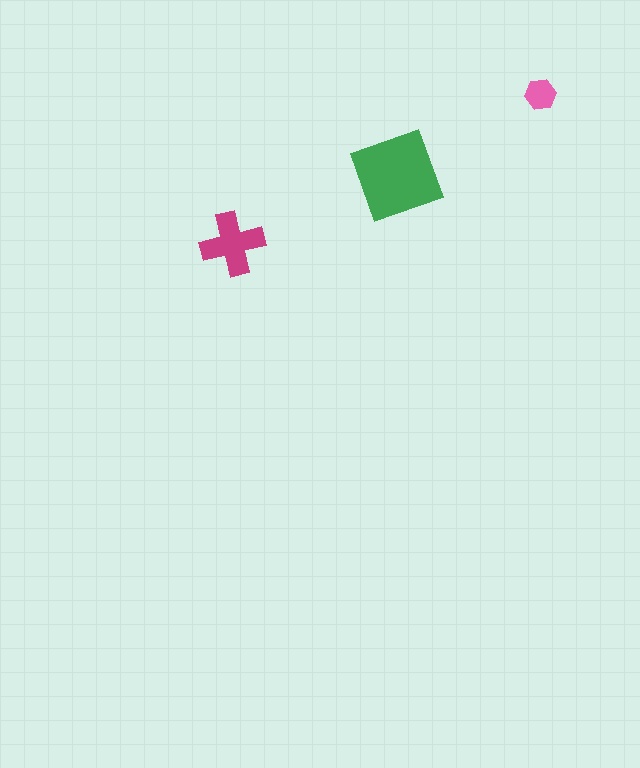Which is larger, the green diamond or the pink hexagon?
The green diamond.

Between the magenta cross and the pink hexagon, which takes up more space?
The magenta cross.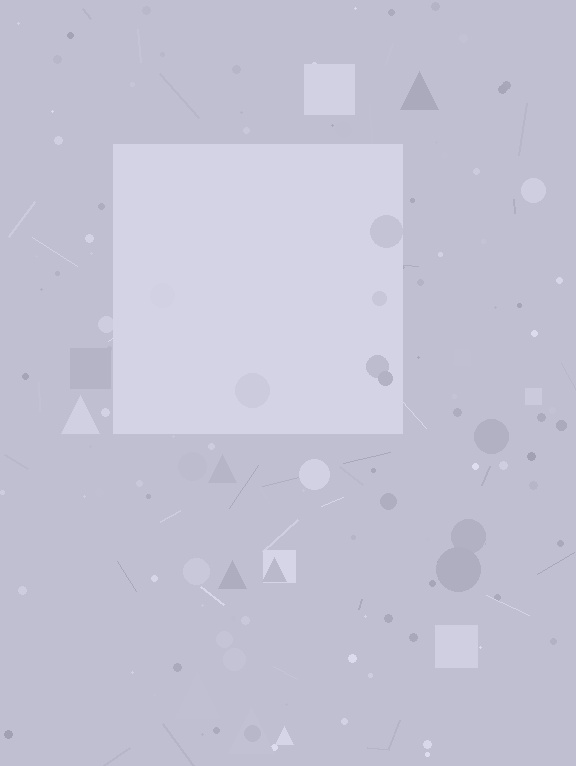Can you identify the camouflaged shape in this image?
The camouflaged shape is a square.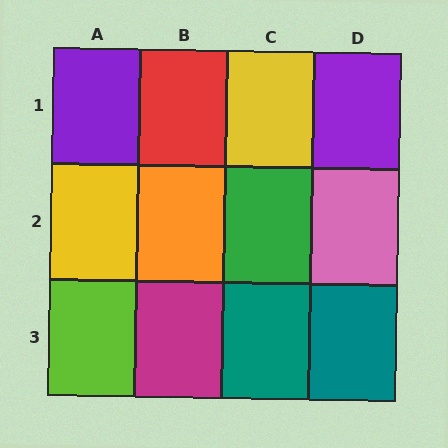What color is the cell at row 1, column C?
Yellow.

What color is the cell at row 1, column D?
Purple.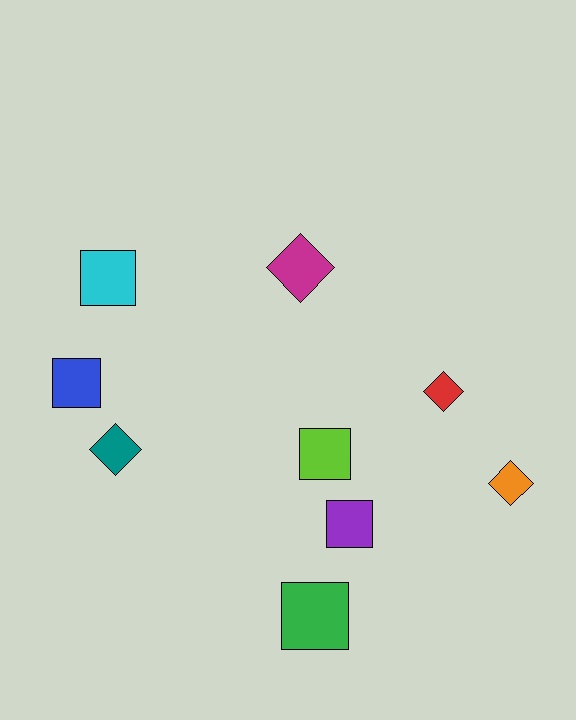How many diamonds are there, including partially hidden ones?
There are 4 diamonds.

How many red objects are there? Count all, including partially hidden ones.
There is 1 red object.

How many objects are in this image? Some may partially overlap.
There are 9 objects.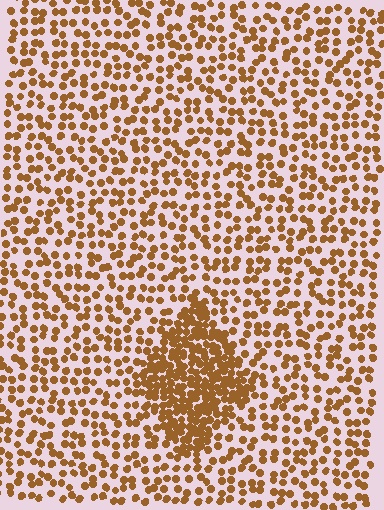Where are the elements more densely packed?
The elements are more densely packed inside the diamond boundary.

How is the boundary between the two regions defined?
The boundary is defined by a change in element density (approximately 2.4x ratio). All elements are the same color, size, and shape.